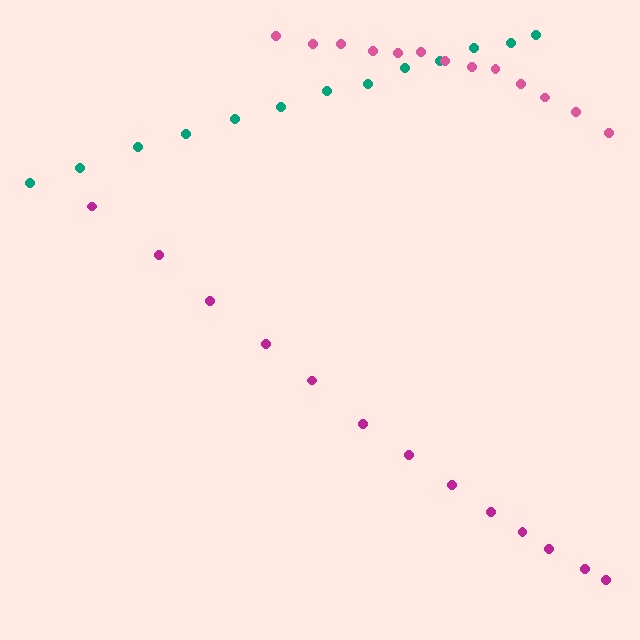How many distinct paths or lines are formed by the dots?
There are 3 distinct paths.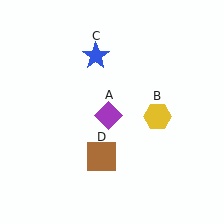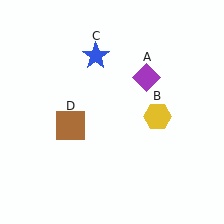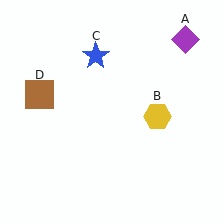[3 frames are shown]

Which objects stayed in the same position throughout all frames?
Yellow hexagon (object B) and blue star (object C) remained stationary.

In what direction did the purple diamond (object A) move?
The purple diamond (object A) moved up and to the right.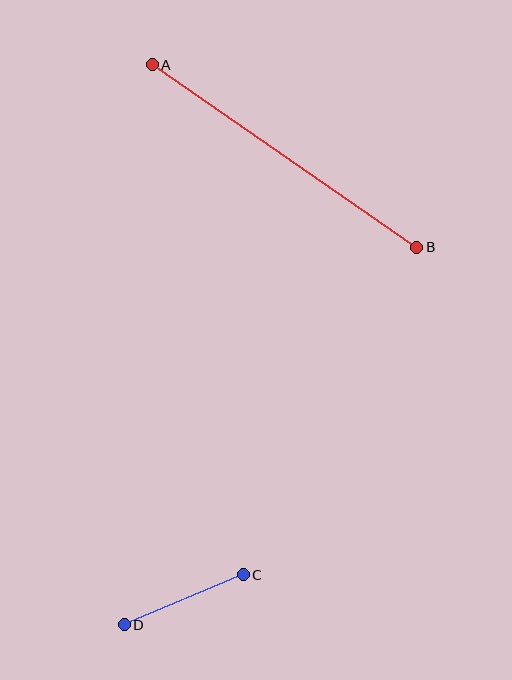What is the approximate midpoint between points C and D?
The midpoint is at approximately (184, 600) pixels.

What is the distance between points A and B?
The distance is approximately 322 pixels.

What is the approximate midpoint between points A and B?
The midpoint is at approximately (284, 156) pixels.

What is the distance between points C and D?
The distance is approximately 129 pixels.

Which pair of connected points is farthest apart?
Points A and B are farthest apart.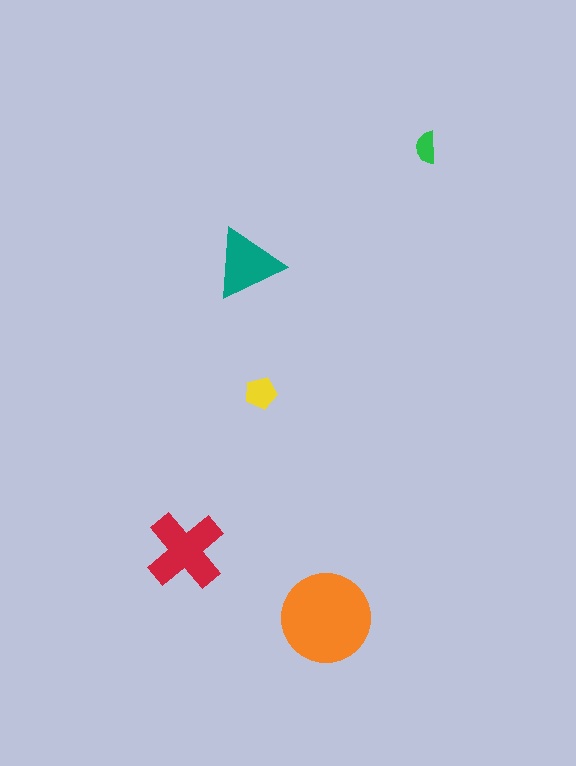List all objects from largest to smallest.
The orange circle, the red cross, the teal triangle, the yellow pentagon, the green semicircle.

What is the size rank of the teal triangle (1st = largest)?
3rd.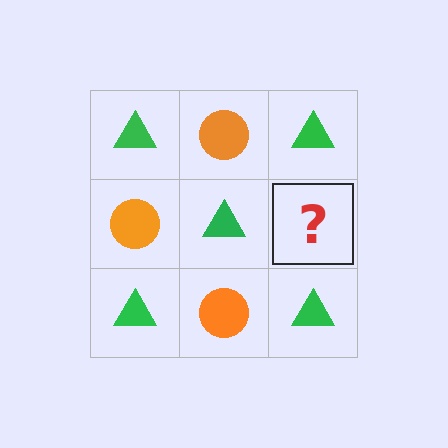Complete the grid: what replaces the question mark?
The question mark should be replaced with an orange circle.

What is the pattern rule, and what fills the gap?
The rule is that it alternates green triangle and orange circle in a checkerboard pattern. The gap should be filled with an orange circle.